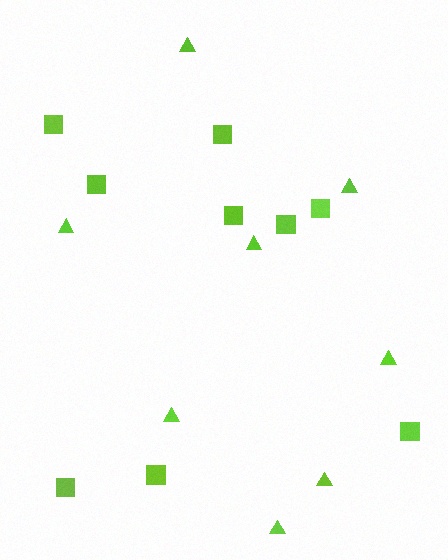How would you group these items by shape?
There are 2 groups: one group of squares (9) and one group of triangles (8).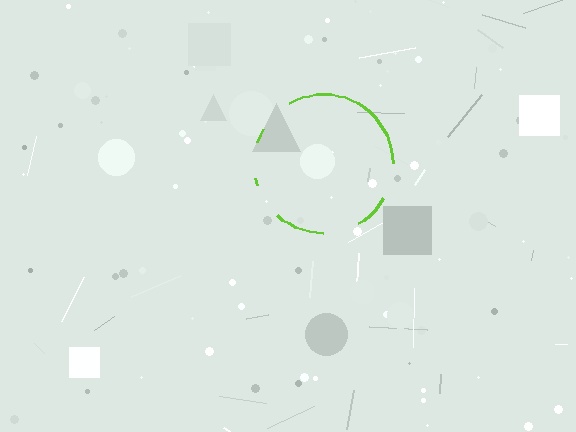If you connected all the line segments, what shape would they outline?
They would outline a circle.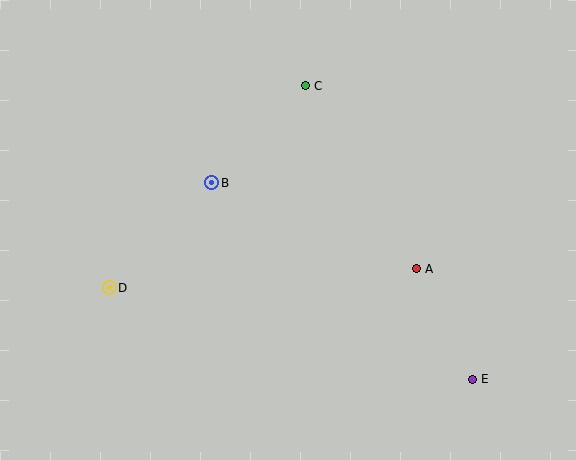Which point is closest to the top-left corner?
Point B is closest to the top-left corner.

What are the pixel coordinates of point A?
Point A is at (416, 269).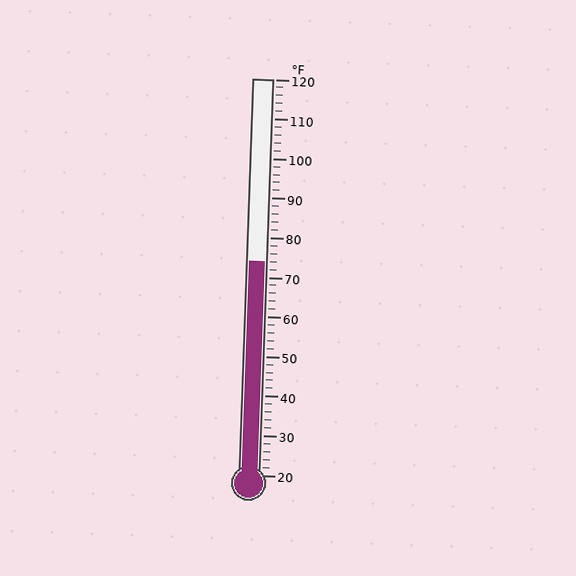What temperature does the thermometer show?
The thermometer shows approximately 74°F.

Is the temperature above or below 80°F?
The temperature is below 80°F.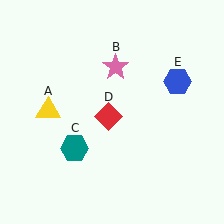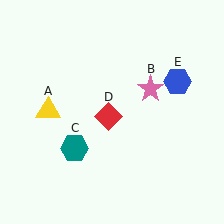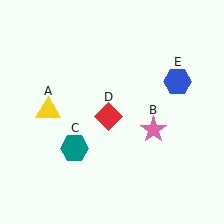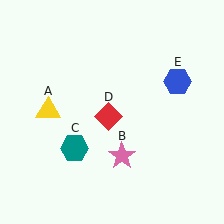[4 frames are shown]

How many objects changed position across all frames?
1 object changed position: pink star (object B).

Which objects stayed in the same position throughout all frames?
Yellow triangle (object A) and teal hexagon (object C) and red diamond (object D) and blue hexagon (object E) remained stationary.